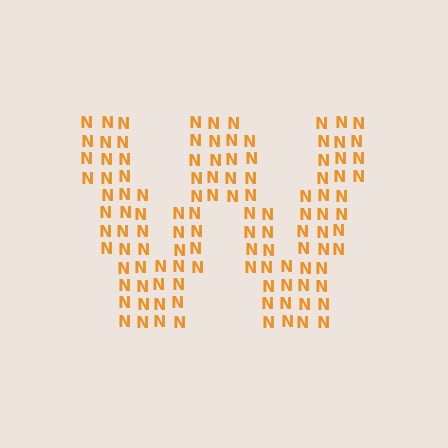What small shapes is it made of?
It is made of small letter N's.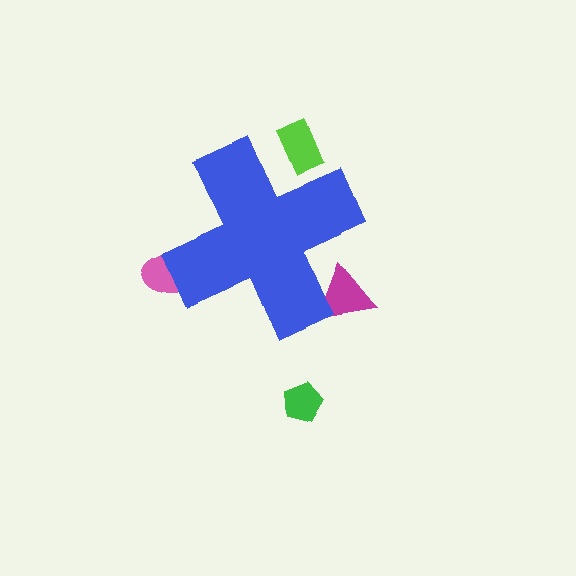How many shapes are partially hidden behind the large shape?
3 shapes are partially hidden.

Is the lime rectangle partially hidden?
Yes, the lime rectangle is partially hidden behind the blue cross.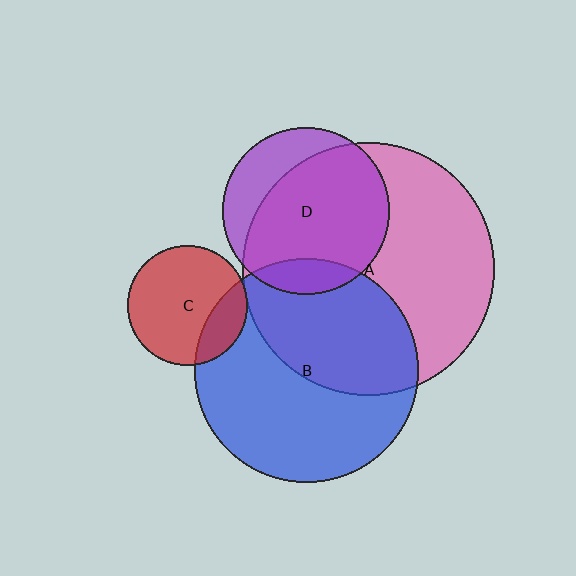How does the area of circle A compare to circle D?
Approximately 2.3 times.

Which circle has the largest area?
Circle A (pink).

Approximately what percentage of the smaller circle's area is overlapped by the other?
Approximately 10%.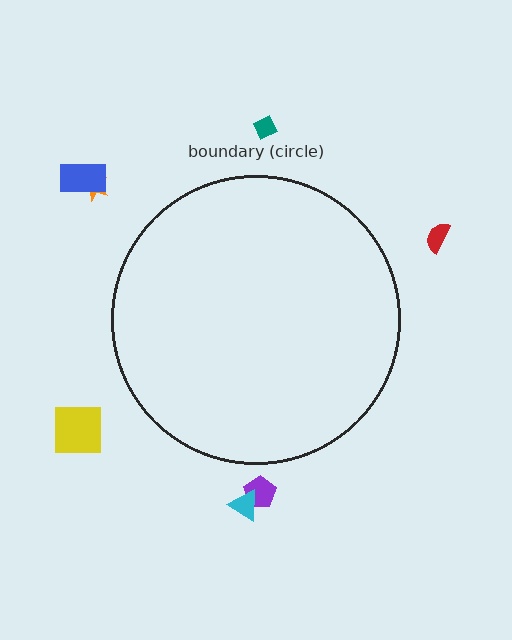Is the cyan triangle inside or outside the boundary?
Outside.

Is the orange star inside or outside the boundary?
Outside.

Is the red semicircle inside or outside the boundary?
Outside.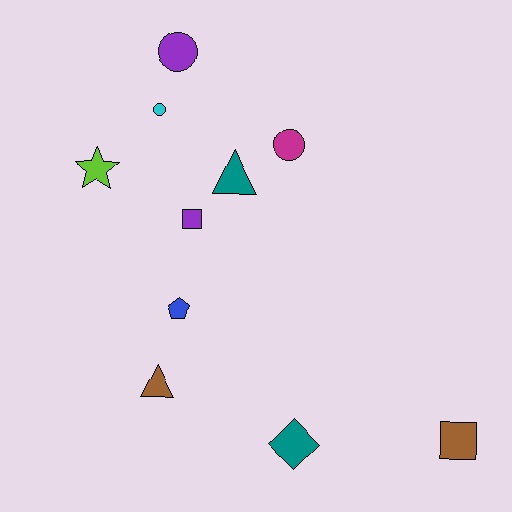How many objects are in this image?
There are 10 objects.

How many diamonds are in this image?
There is 1 diamond.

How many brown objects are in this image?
There are 2 brown objects.